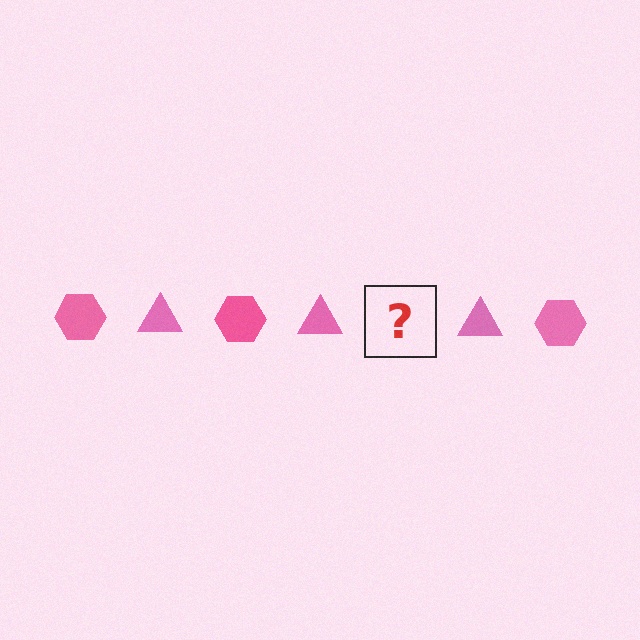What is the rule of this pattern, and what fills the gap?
The rule is that the pattern cycles through hexagon, triangle shapes in pink. The gap should be filled with a pink hexagon.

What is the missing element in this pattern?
The missing element is a pink hexagon.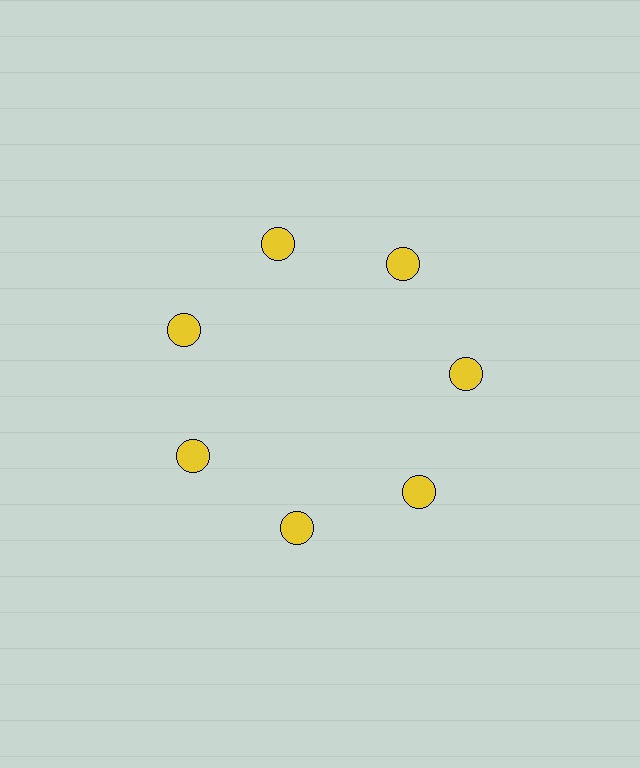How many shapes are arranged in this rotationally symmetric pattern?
There are 7 shapes, arranged in 7 groups of 1.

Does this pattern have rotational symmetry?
Yes, this pattern has 7-fold rotational symmetry. It looks the same after rotating 51 degrees around the center.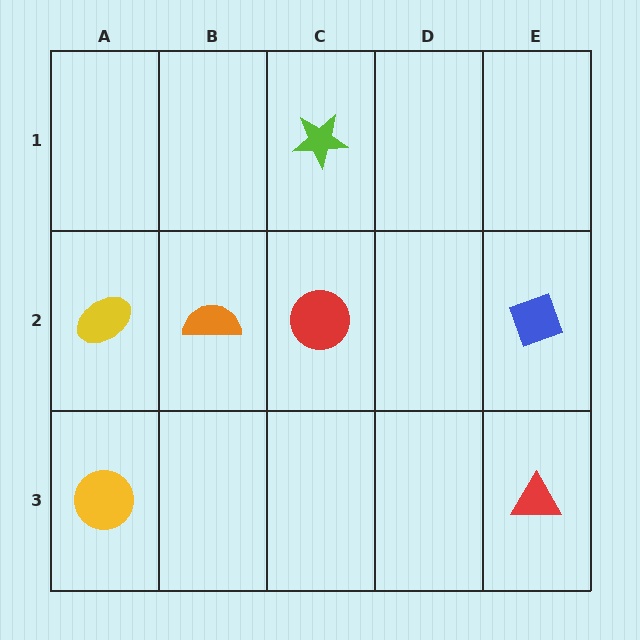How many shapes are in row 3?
2 shapes.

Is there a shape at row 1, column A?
No, that cell is empty.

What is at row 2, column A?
A yellow ellipse.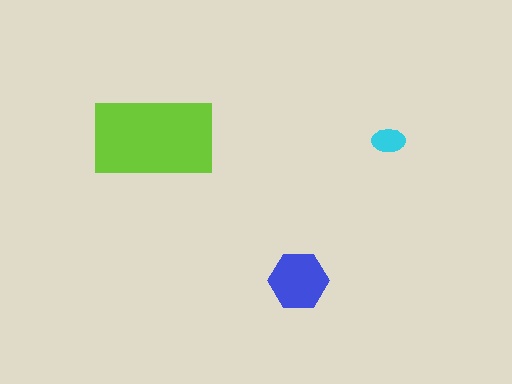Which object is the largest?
The lime rectangle.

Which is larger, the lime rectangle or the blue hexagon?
The lime rectangle.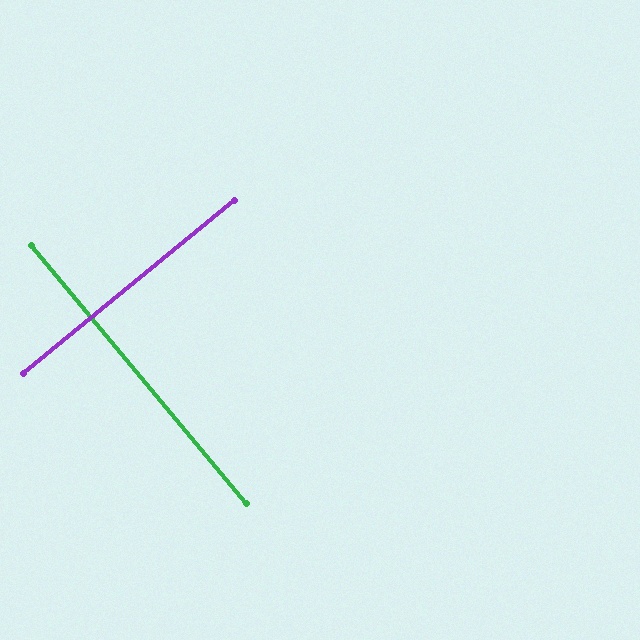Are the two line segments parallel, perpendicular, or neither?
Perpendicular — they meet at approximately 90°.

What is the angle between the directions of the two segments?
Approximately 90 degrees.